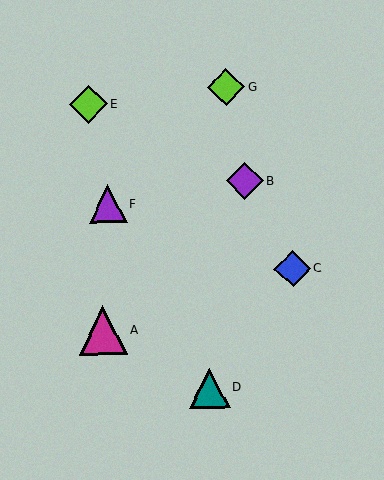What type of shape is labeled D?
Shape D is a teal triangle.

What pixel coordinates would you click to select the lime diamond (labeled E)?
Click at (88, 104) to select the lime diamond E.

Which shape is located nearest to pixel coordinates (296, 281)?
The blue diamond (labeled C) at (293, 269) is nearest to that location.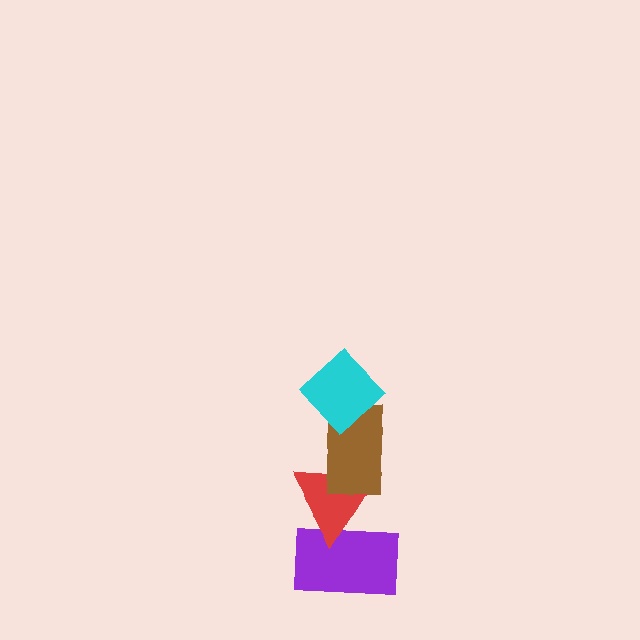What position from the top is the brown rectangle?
The brown rectangle is 2nd from the top.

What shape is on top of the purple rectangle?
The red triangle is on top of the purple rectangle.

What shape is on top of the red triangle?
The brown rectangle is on top of the red triangle.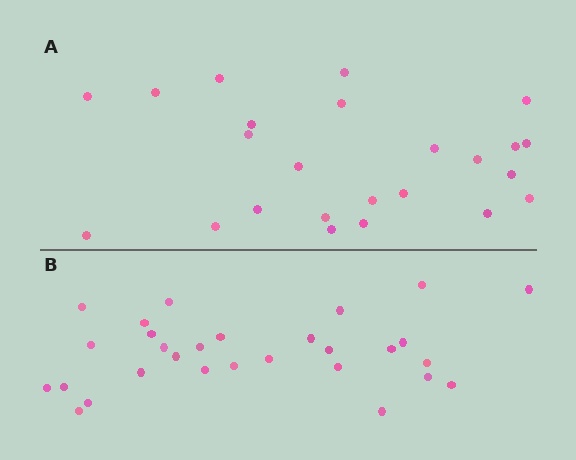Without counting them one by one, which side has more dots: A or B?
Region B (the bottom region) has more dots.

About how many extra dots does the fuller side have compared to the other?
Region B has about 5 more dots than region A.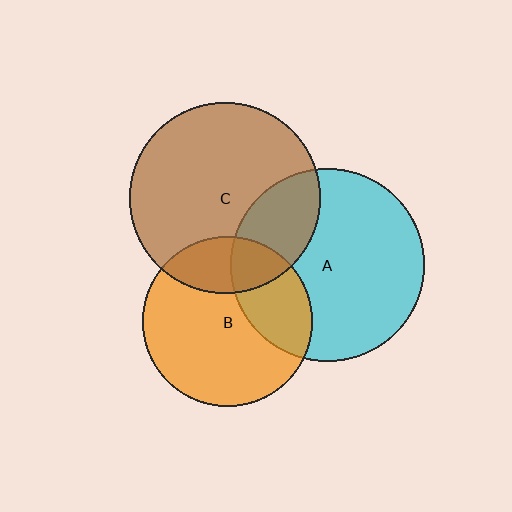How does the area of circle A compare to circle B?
Approximately 1.3 times.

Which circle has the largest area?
Circle A (cyan).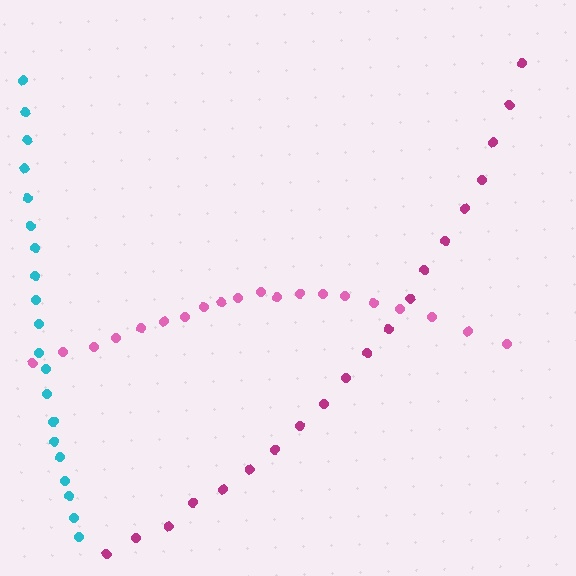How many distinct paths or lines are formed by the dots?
There are 3 distinct paths.